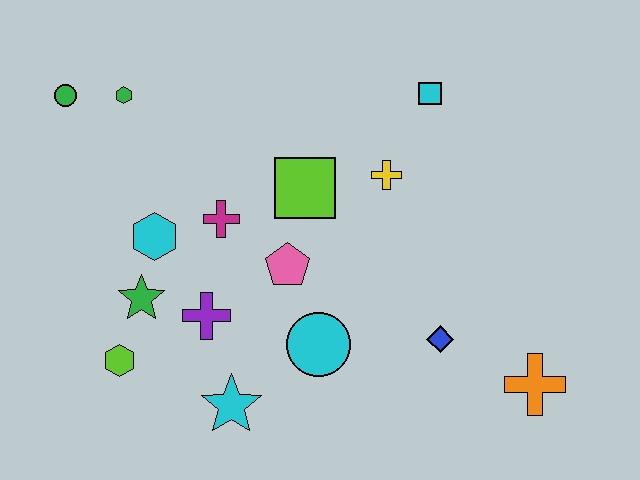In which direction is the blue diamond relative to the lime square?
The blue diamond is below the lime square.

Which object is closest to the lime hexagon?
The green star is closest to the lime hexagon.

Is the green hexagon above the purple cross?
Yes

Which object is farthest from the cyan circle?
The green circle is farthest from the cyan circle.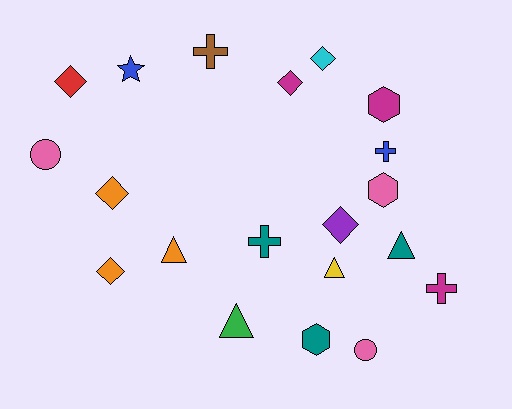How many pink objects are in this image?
There are 3 pink objects.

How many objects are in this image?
There are 20 objects.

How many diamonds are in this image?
There are 6 diamonds.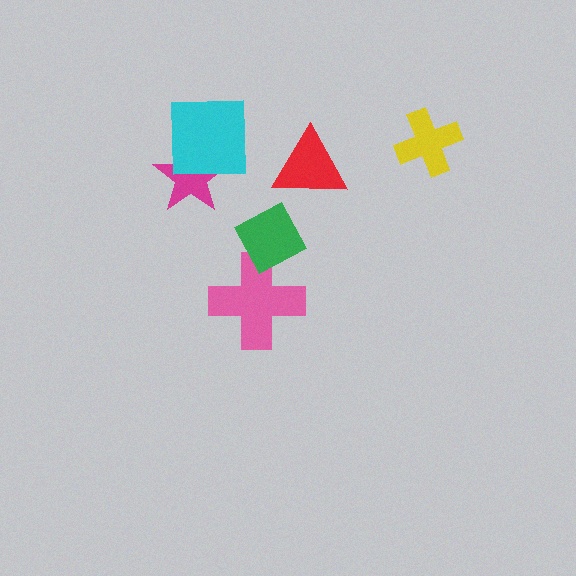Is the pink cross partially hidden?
Yes, it is partially covered by another shape.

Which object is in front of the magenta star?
The cyan square is in front of the magenta star.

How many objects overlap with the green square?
1 object overlaps with the green square.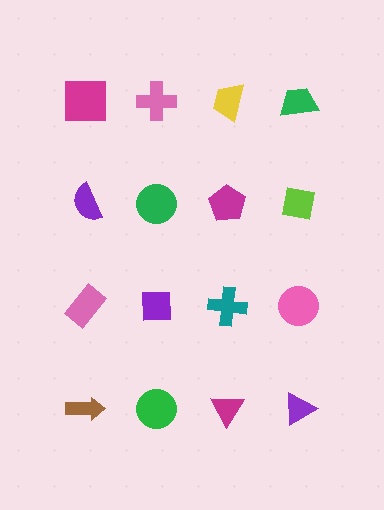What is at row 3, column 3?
A teal cross.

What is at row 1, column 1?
A magenta square.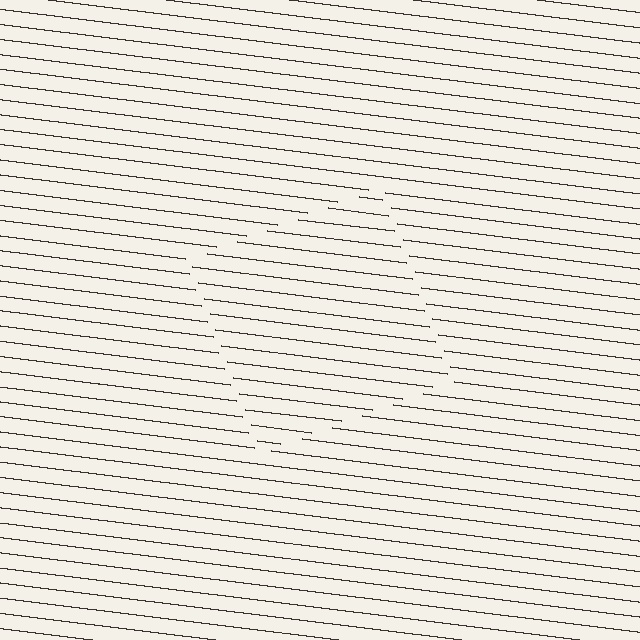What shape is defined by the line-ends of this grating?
An illusory square. The interior of the shape contains the same grating, shifted by half a period — the contour is defined by the phase discontinuity where line-ends from the inner and outer gratings abut.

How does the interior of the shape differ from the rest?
The interior of the shape contains the same grating, shifted by half a period — the contour is defined by the phase discontinuity where line-ends from the inner and outer gratings abut.